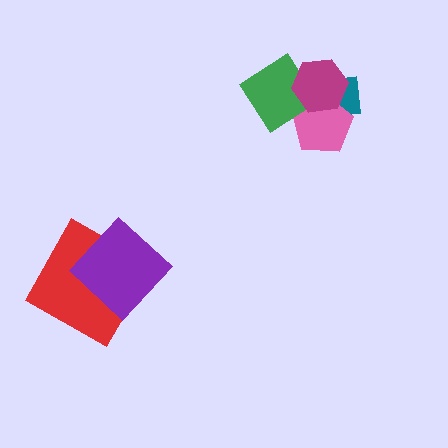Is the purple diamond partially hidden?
No, no other shape covers it.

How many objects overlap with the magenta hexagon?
3 objects overlap with the magenta hexagon.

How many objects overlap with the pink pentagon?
3 objects overlap with the pink pentagon.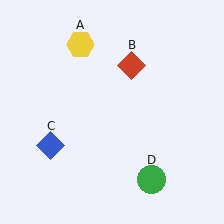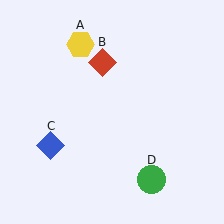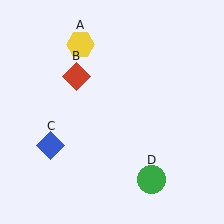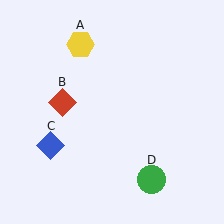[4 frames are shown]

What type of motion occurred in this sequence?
The red diamond (object B) rotated counterclockwise around the center of the scene.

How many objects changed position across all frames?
1 object changed position: red diamond (object B).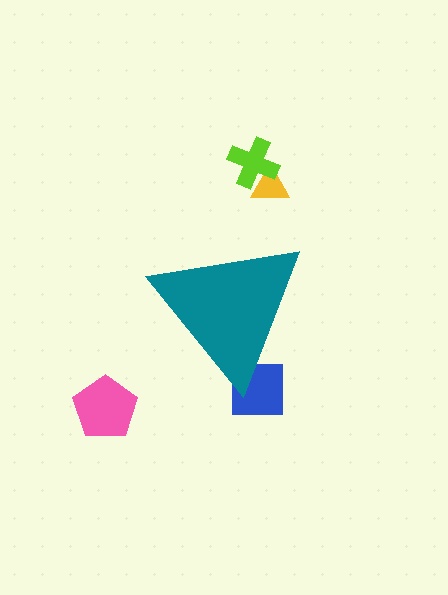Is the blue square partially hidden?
Yes, the blue square is partially hidden behind the teal triangle.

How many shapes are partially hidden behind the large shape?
1 shape is partially hidden.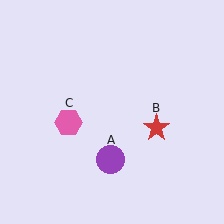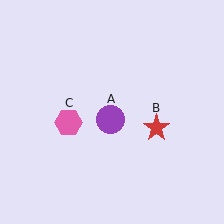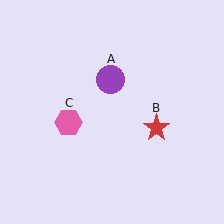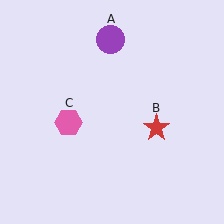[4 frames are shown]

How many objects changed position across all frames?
1 object changed position: purple circle (object A).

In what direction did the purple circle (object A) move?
The purple circle (object A) moved up.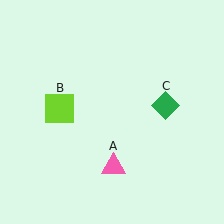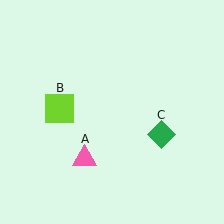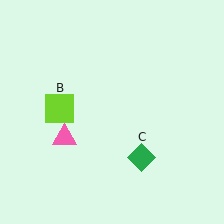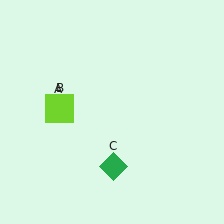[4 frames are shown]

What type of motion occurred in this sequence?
The pink triangle (object A), green diamond (object C) rotated clockwise around the center of the scene.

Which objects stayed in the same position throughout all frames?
Lime square (object B) remained stationary.